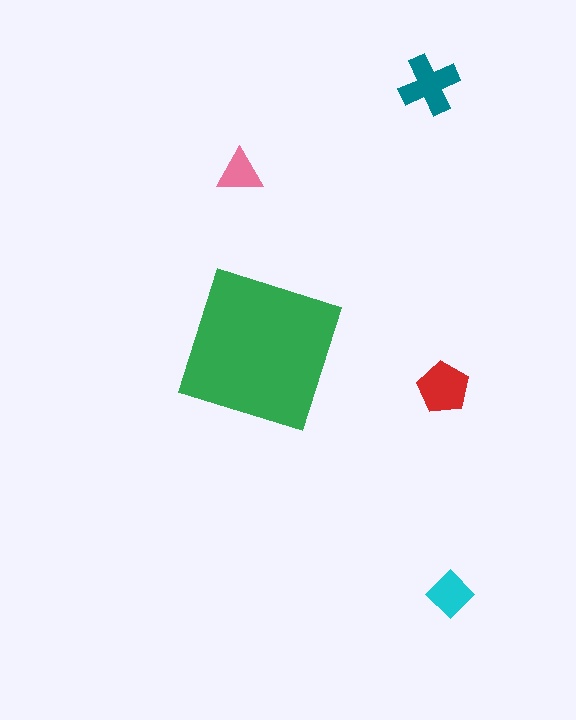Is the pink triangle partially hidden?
No, the pink triangle is fully visible.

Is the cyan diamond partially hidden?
No, the cyan diamond is fully visible.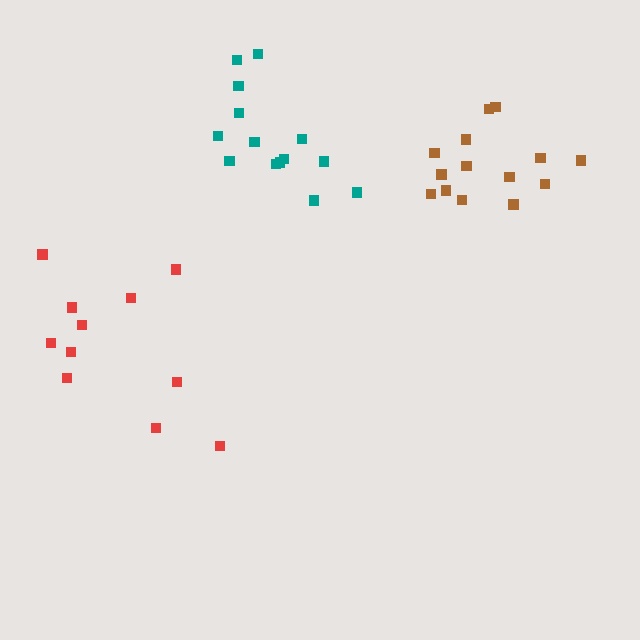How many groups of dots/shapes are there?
There are 3 groups.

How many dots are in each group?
Group 1: 14 dots, Group 2: 11 dots, Group 3: 14 dots (39 total).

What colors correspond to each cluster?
The clusters are colored: teal, red, brown.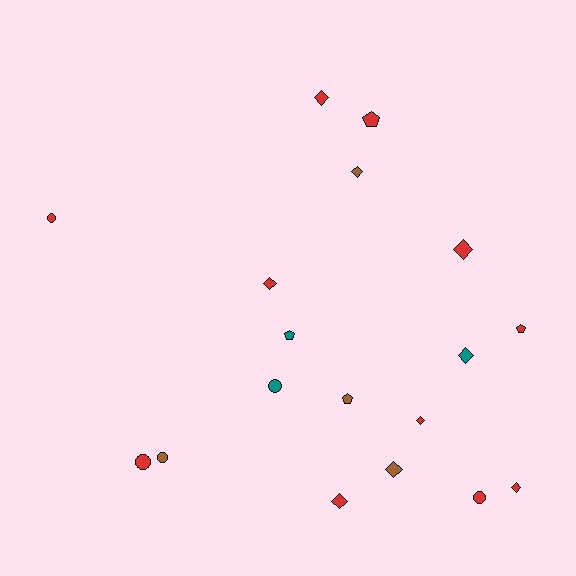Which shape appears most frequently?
Diamond, with 9 objects.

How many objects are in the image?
There are 18 objects.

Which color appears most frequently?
Red, with 11 objects.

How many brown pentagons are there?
There is 1 brown pentagon.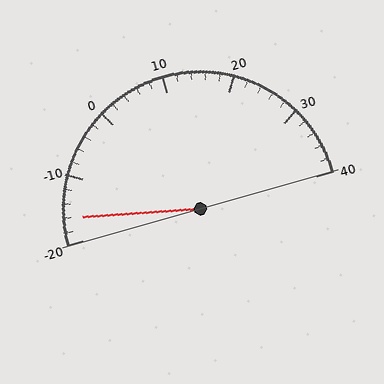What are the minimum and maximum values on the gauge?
The gauge ranges from -20 to 40.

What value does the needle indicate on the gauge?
The needle indicates approximately -16.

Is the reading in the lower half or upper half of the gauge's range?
The reading is in the lower half of the range (-20 to 40).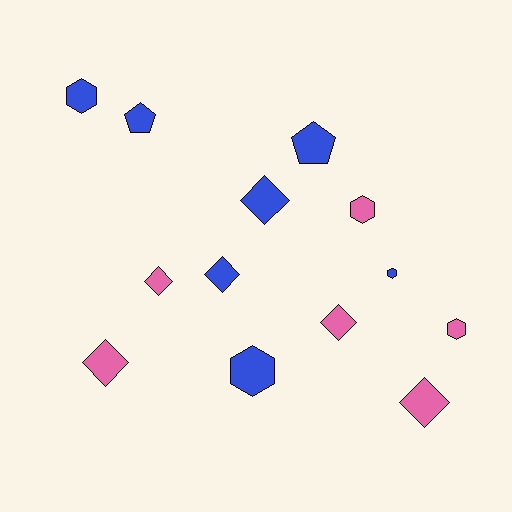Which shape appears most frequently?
Diamond, with 6 objects.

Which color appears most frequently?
Blue, with 7 objects.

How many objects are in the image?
There are 13 objects.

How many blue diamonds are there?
There are 2 blue diamonds.